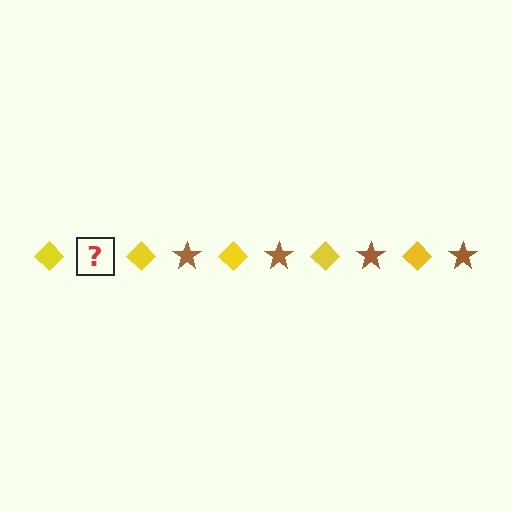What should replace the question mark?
The question mark should be replaced with a brown star.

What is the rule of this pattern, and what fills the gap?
The rule is that the pattern alternates between yellow diamond and brown star. The gap should be filled with a brown star.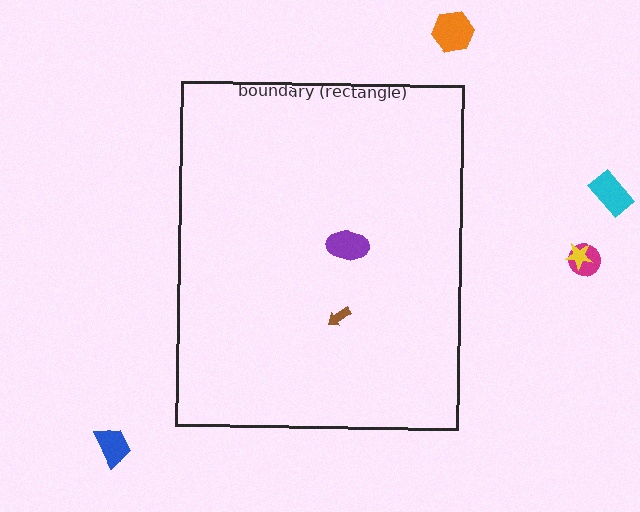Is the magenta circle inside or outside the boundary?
Outside.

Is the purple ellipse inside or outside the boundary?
Inside.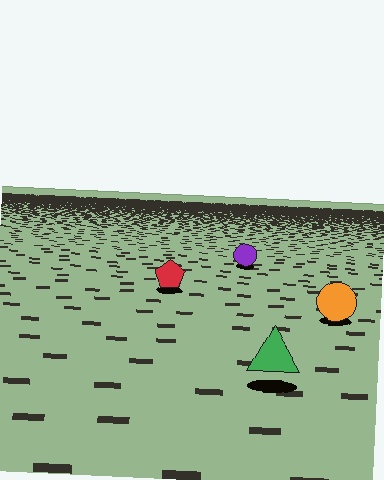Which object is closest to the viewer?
The green triangle is closest. The texture marks near it are larger and more spread out.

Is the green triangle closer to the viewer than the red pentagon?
Yes. The green triangle is closer — you can tell from the texture gradient: the ground texture is coarser near it.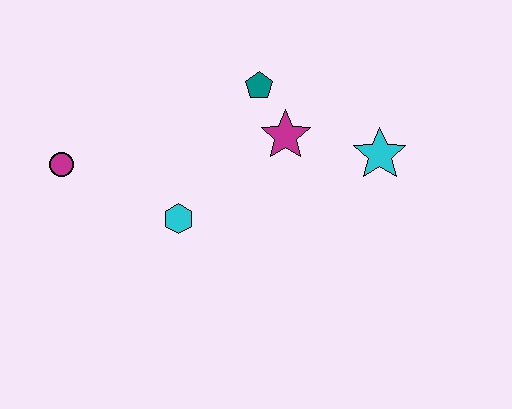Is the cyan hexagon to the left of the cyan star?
Yes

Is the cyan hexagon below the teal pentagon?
Yes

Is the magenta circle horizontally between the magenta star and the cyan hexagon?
No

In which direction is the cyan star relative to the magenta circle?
The cyan star is to the right of the magenta circle.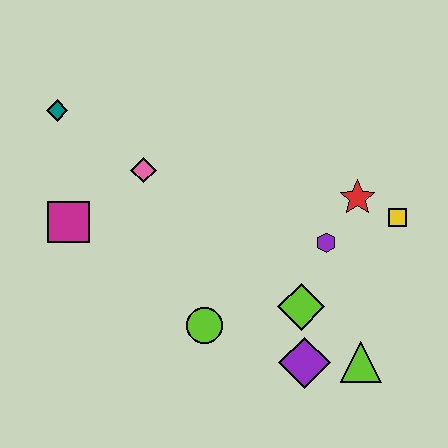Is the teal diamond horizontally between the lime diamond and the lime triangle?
No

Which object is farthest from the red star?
The teal diamond is farthest from the red star.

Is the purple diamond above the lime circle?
No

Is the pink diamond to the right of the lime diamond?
No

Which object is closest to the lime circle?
The lime diamond is closest to the lime circle.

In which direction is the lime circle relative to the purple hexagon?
The lime circle is to the left of the purple hexagon.